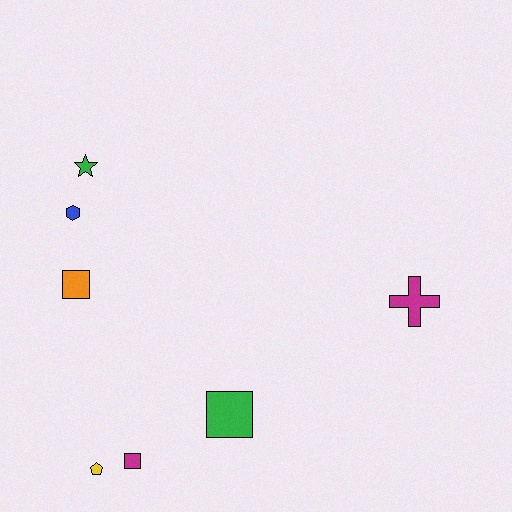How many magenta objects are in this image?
There are 2 magenta objects.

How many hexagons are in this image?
There is 1 hexagon.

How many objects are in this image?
There are 7 objects.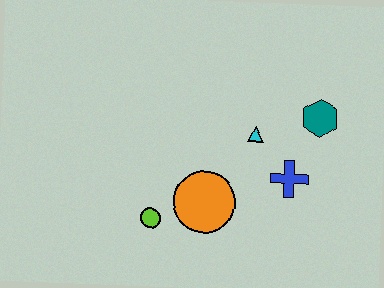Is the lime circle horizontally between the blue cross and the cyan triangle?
No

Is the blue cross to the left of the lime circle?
No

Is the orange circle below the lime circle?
No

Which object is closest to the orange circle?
The lime circle is closest to the orange circle.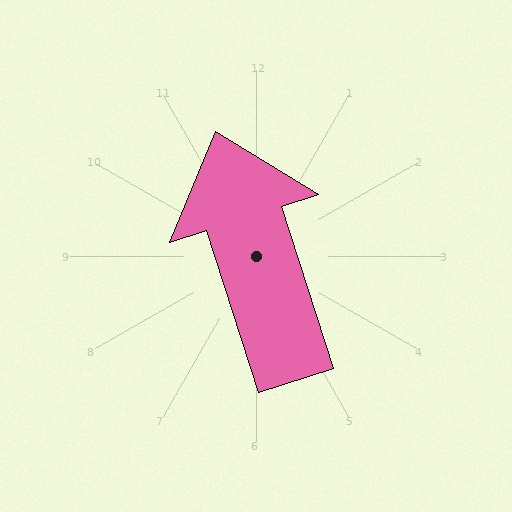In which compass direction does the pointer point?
North.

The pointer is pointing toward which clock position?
Roughly 11 o'clock.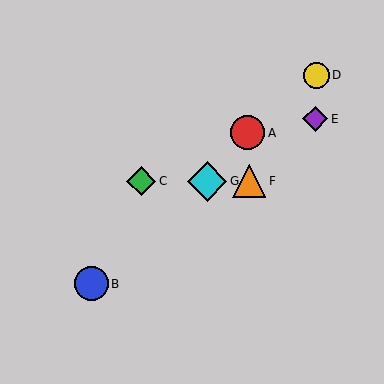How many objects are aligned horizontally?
3 objects (C, F, G) are aligned horizontally.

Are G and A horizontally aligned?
No, G is at y≈181 and A is at y≈133.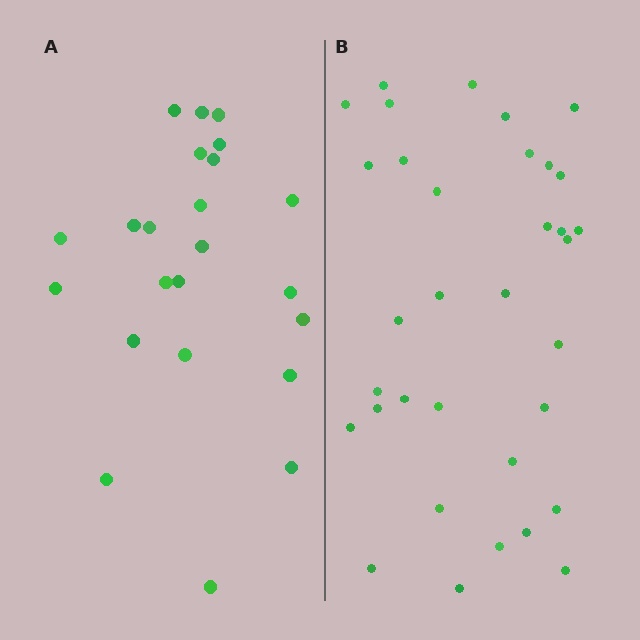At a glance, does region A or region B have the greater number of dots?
Region B (the right region) has more dots.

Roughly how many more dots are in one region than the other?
Region B has roughly 12 or so more dots than region A.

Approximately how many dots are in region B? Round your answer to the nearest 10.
About 30 dots. (The exact count is 34, which rounds to 30.)